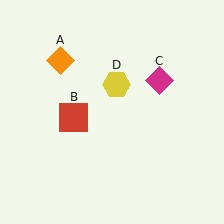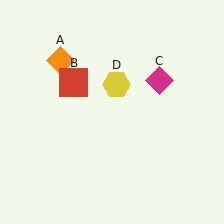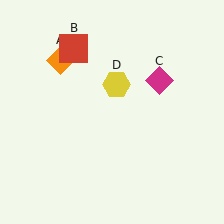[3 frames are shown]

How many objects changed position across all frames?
1 object changed position: red square (object B).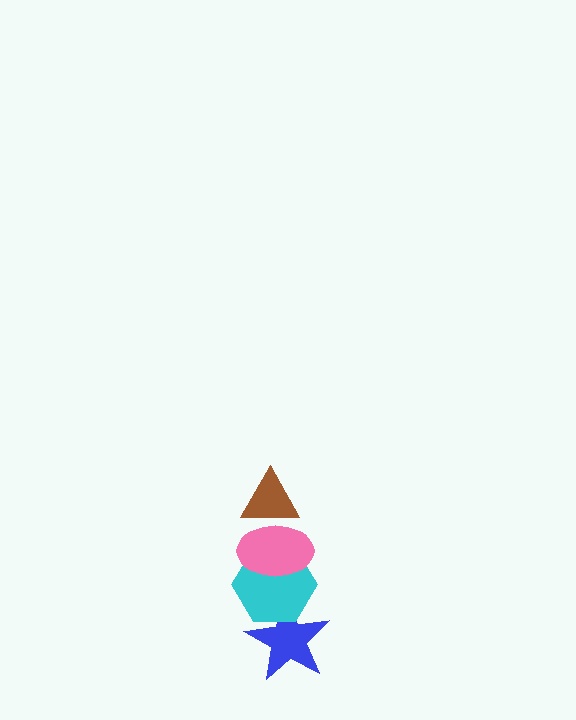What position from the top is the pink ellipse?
The pink ellipse is 2nd from the top.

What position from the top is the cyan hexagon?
The cyan hexagon is 3rd from the top.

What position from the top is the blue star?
The blue star is 4th from the top.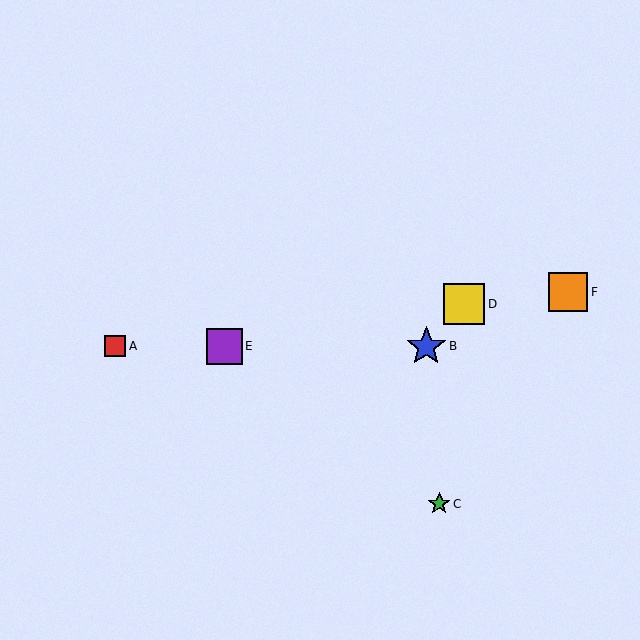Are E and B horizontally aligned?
Yes, both are at y≈346.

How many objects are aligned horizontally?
3 objects (A, B, E) are aligned horizontally.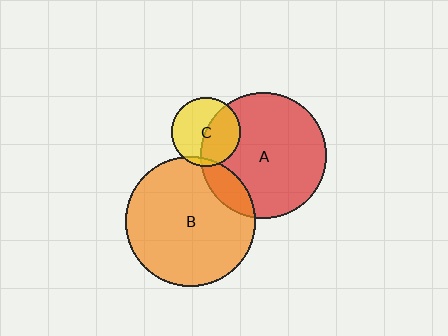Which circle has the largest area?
Circle B (orange).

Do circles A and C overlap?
Yes.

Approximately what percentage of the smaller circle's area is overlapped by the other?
Approximately 45%.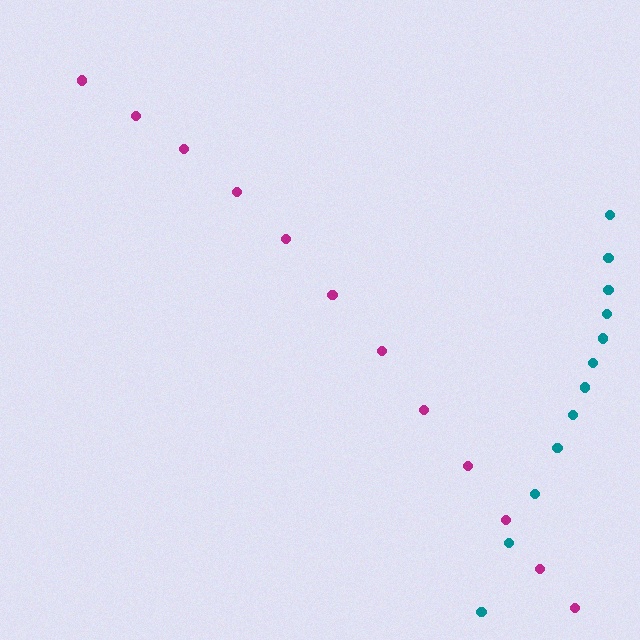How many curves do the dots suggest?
There are 2 distinct paths.